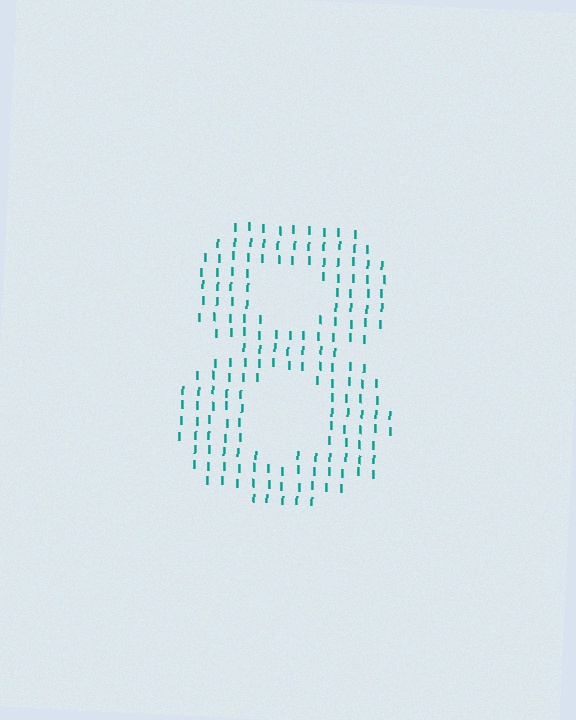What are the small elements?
The small elements are letter I's.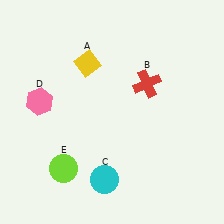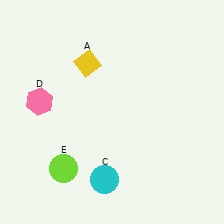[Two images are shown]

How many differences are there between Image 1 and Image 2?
There is 1 difference between the two images.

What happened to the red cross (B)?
The red cross (B) was removed in Image 2. It was in the top-right area of Image 1.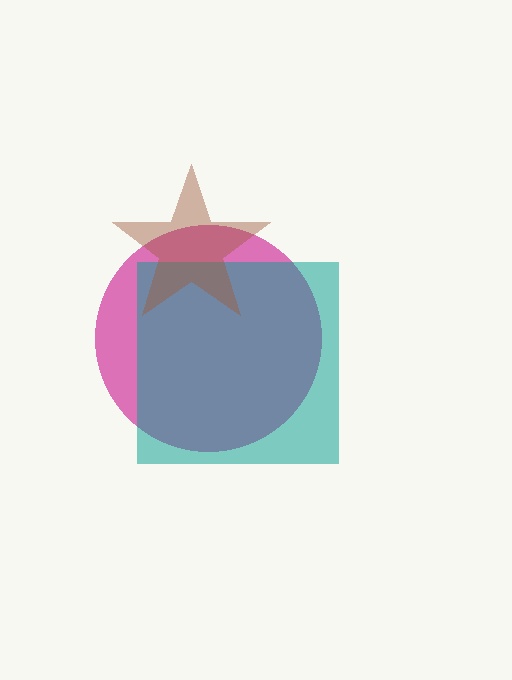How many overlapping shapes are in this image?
There are 3 overlapping shapes in the image.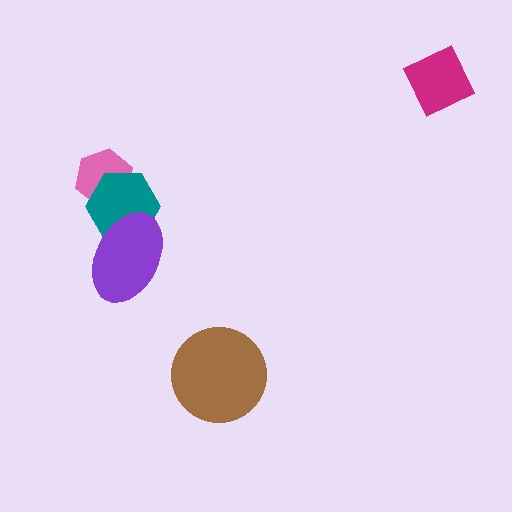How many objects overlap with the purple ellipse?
1 object overlaps with the purple ellipse.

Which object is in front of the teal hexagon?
The purple ellipse is in front of the teal hexagon.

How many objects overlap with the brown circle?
0 objects overlap with the brown circle.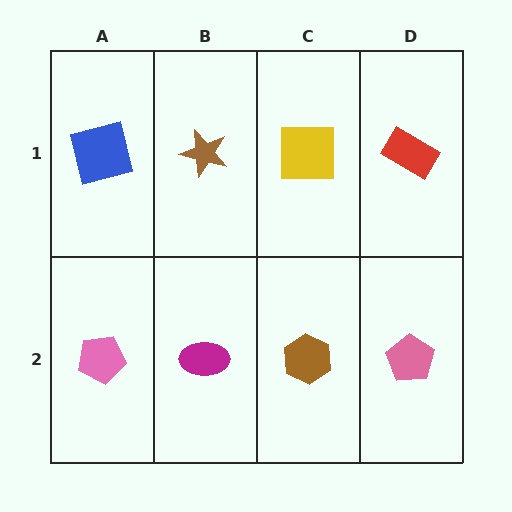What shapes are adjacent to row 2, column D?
A red rectangle (row 1, column D), a brown hexagon (row 2, column C).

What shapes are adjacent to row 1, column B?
A magenta ellipse (row 2, column B), a blue square (row 1, column A), a yellow square (row 1, column C).